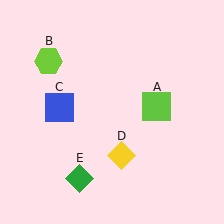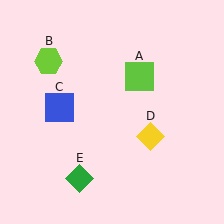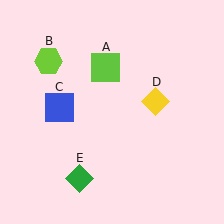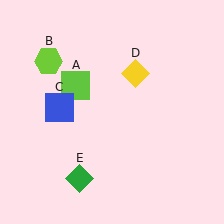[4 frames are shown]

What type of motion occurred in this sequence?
The lime square (object A), yellow diamond (object D) rotated counterclockwise around the center of the scene.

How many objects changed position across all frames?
2 objects changed position: lime square (object A), yellow diamond (object D).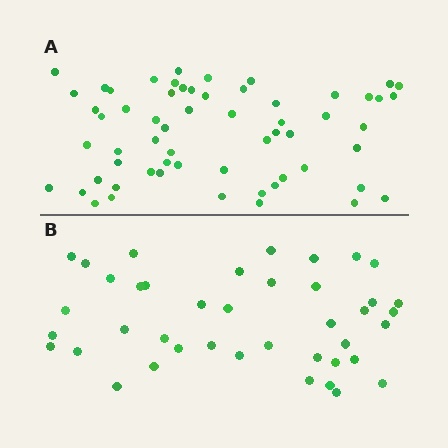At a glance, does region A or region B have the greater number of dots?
Region A (the top region) has more dots.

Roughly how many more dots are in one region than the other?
Region A has approximately 20 more dots than region B.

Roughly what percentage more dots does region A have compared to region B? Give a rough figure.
About 45% more.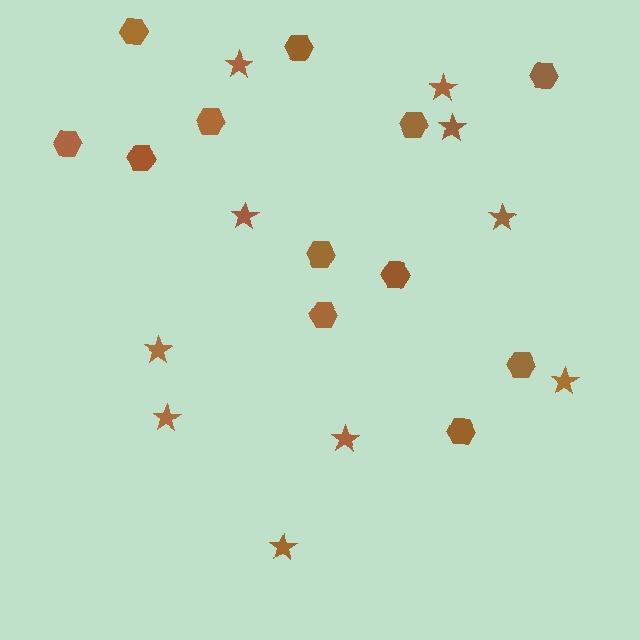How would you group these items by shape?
There are 2 groups: one group of stars (10) and one group of hexagons (12).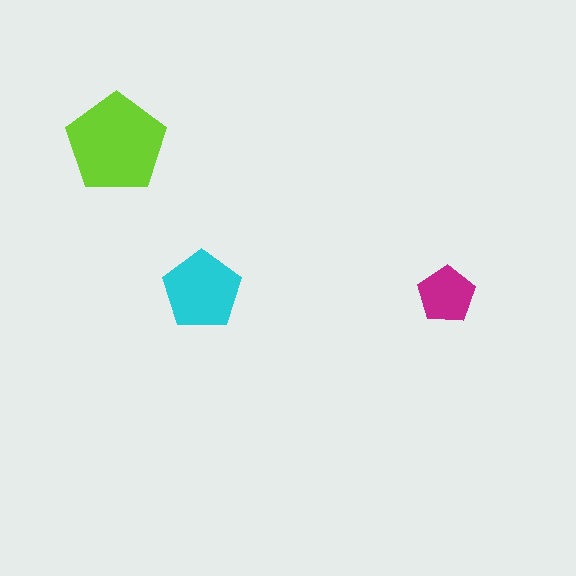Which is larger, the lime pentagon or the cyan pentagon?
The lime one.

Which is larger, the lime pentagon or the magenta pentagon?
The lime one.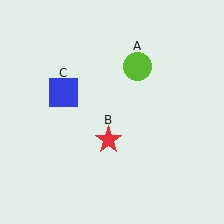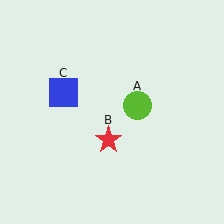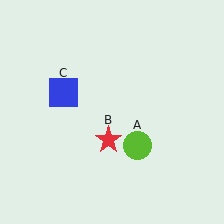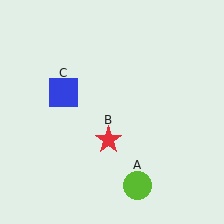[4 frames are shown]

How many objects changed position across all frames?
1 object changed position: lime circle (object A).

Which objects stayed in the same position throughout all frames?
Red star (object B) and blue square (object C) remained stationary.